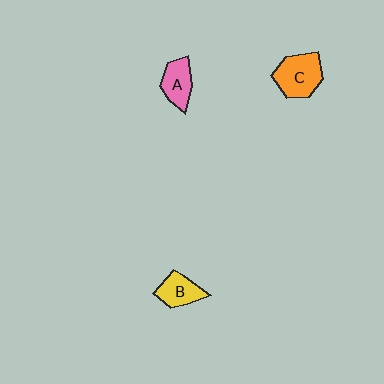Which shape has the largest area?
Shape C (orange).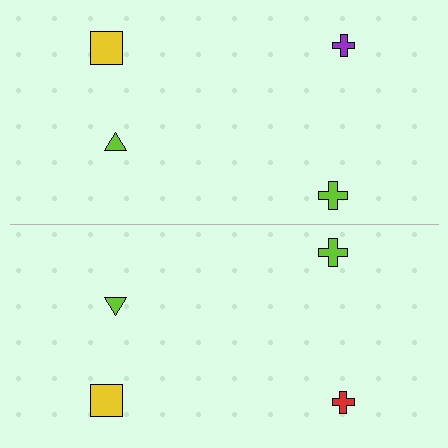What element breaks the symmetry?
The red cross on the bottom side breaks the symmetry — its mirror counterpart is purple.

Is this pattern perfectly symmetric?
No, the pattern is not perfectly symmetric. The red cross on the bottom side breaks the symmetry — its mirror counterpart is purple.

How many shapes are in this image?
There are 8 shapes in this image.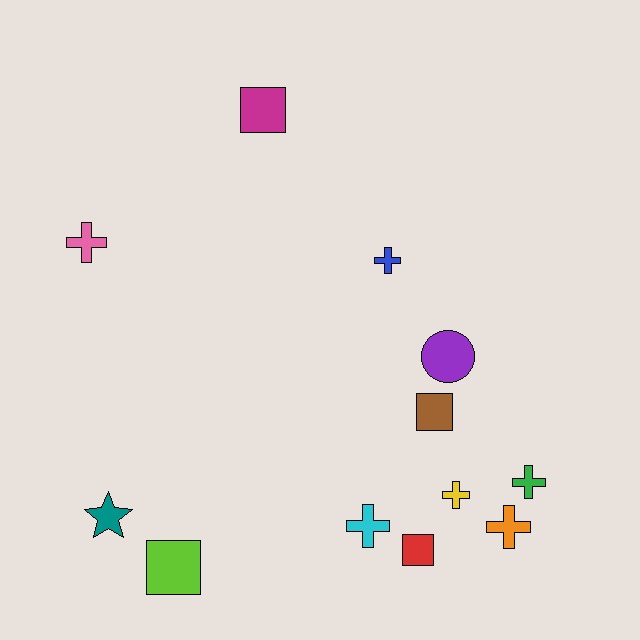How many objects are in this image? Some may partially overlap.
There are 12 objects.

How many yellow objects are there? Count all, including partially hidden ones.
There is 1 yellow object.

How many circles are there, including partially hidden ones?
There is 1 circle.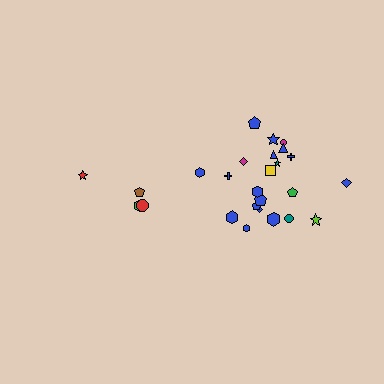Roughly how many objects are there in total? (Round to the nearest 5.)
Roughly 25 objects in total.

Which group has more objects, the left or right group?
The right group.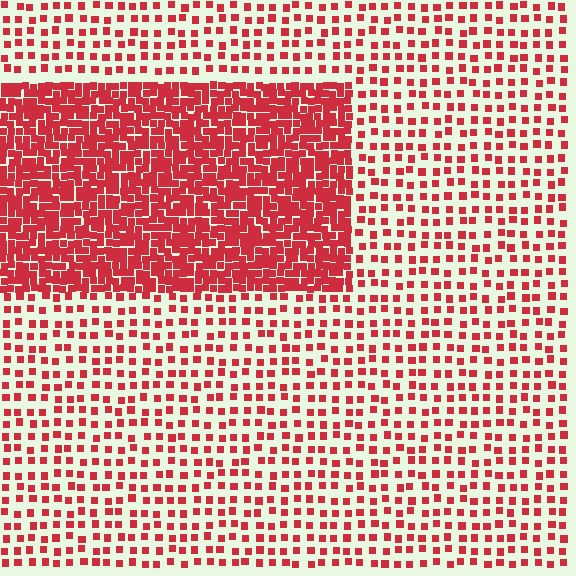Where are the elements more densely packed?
The elements are more densely packed inside the rectangle boundary.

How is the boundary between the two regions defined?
The boundary is defined by a change in element density (approximately 2.9x ratio). All elements are the same color, size, and shape.